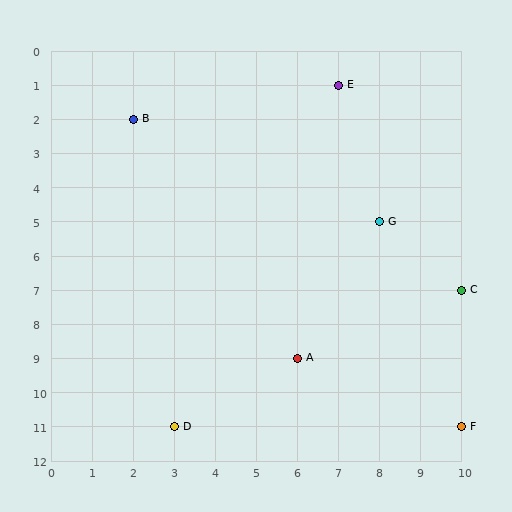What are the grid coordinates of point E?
Point E is at grid coordinates (7, 1).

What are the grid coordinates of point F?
Point F is at grid coordinates (10, 11).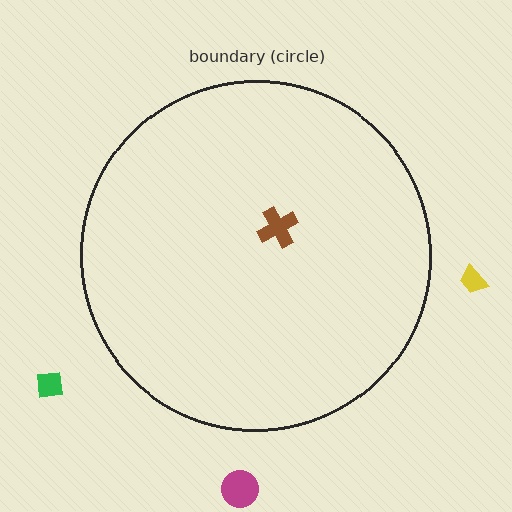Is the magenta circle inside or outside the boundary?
Outside.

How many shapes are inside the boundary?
1 inside, 3 outside.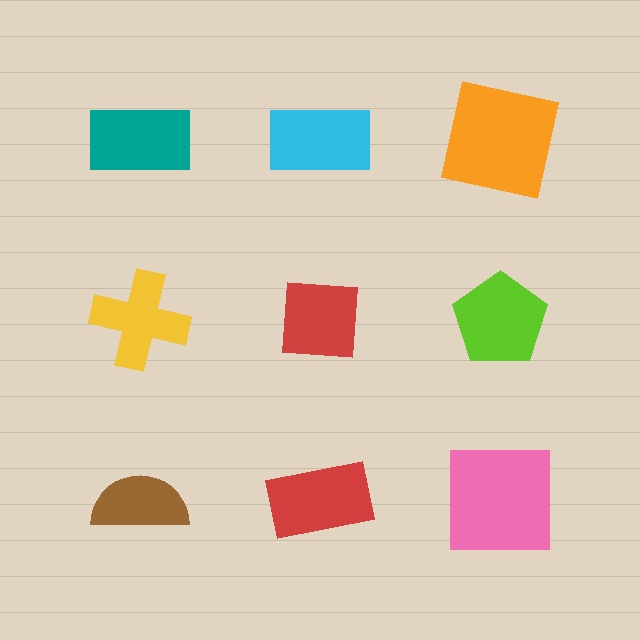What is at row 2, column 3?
A lime pentagon.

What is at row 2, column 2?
A red square.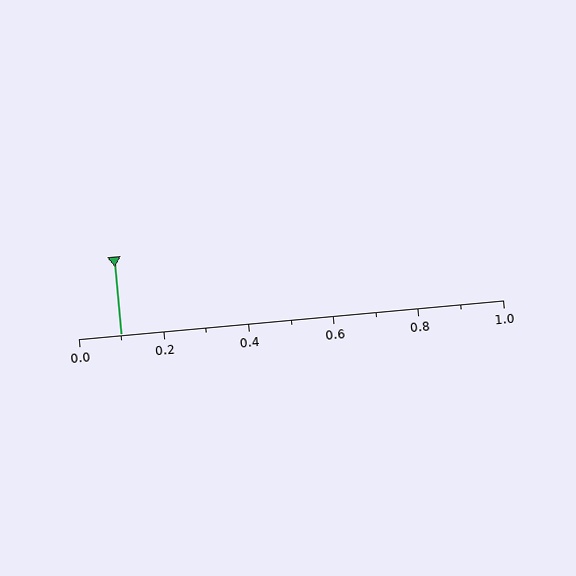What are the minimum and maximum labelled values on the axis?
The axis runs from 0.0 to 1.0.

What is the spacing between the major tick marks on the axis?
The major ticks are spaced 0.2 apart.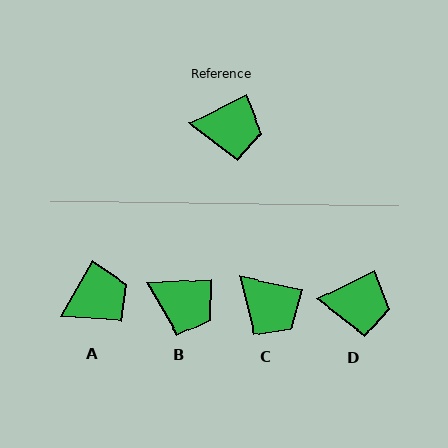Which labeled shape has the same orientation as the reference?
D.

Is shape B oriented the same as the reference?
No, it is off by about 23 degrees.